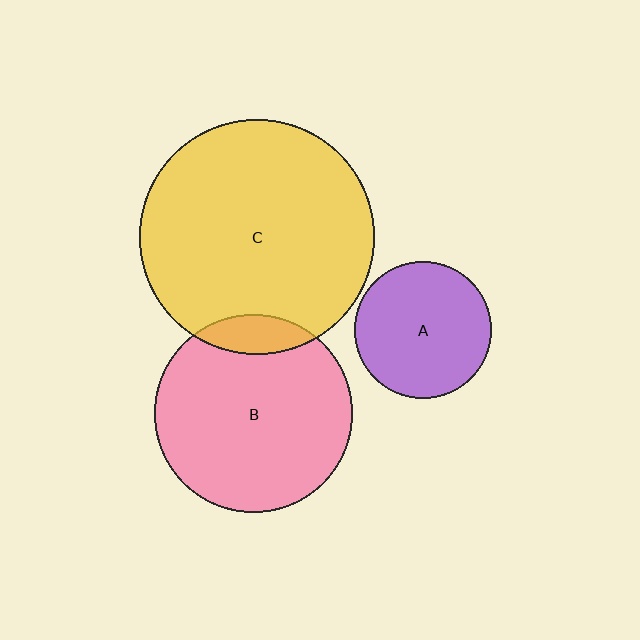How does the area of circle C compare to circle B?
Approximately 1.4 times.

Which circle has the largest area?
Circle C (yellow).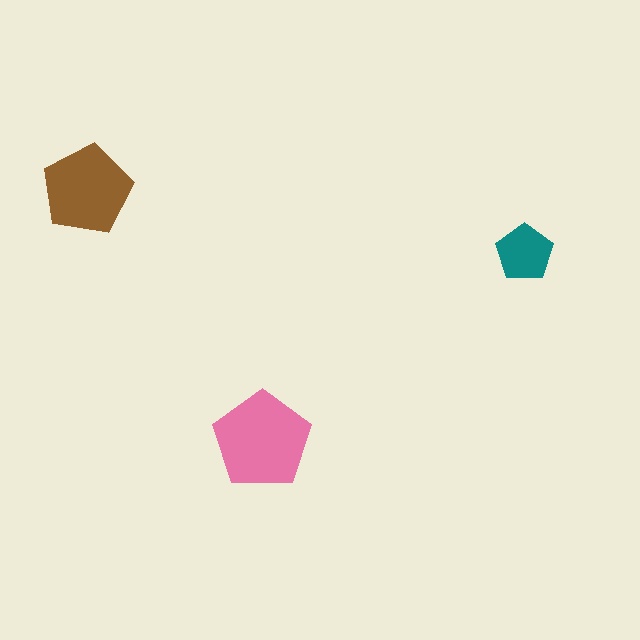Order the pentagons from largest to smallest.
the pink one, the brown one, the teal one.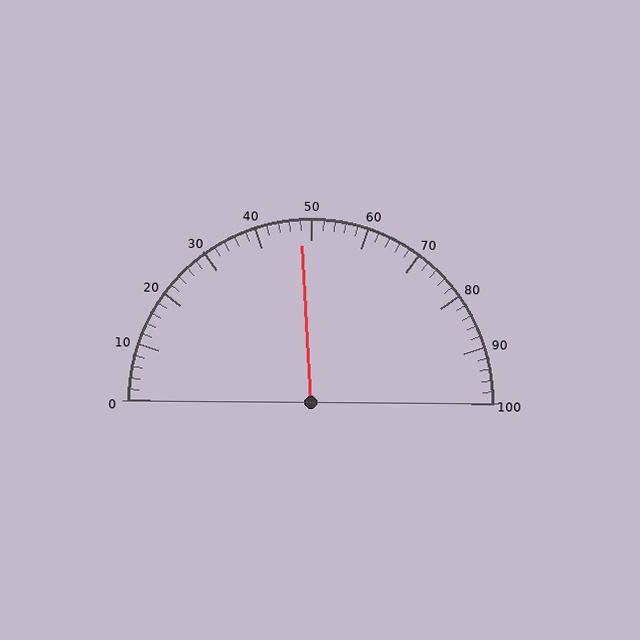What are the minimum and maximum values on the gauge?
The gauge ranges from 0 to 100.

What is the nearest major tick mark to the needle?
The nearest major tick mark is 50.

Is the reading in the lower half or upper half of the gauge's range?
The reading is in the lower half of the range (0 to 100).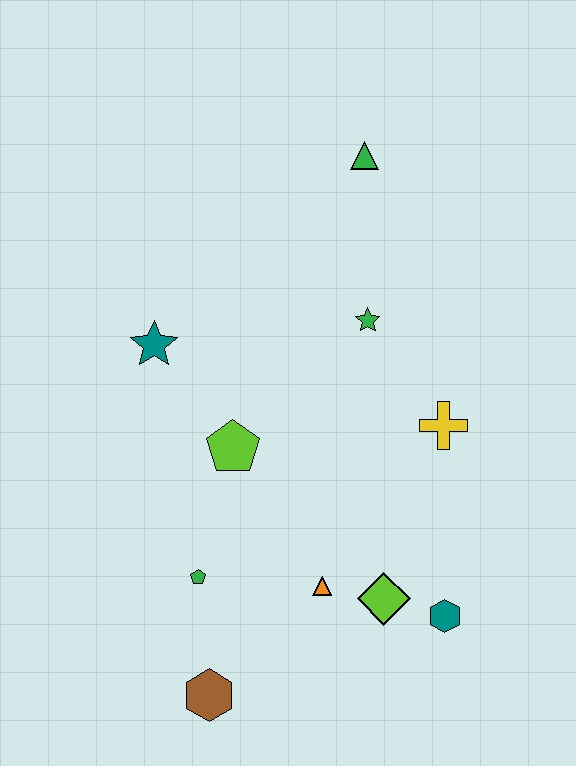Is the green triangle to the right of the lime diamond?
No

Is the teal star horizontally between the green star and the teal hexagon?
No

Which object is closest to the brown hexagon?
The green pentagon is closest to the brown hexagon.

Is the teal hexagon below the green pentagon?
Yes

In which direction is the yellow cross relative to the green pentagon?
The yellow cross is to the right of the green pentagon.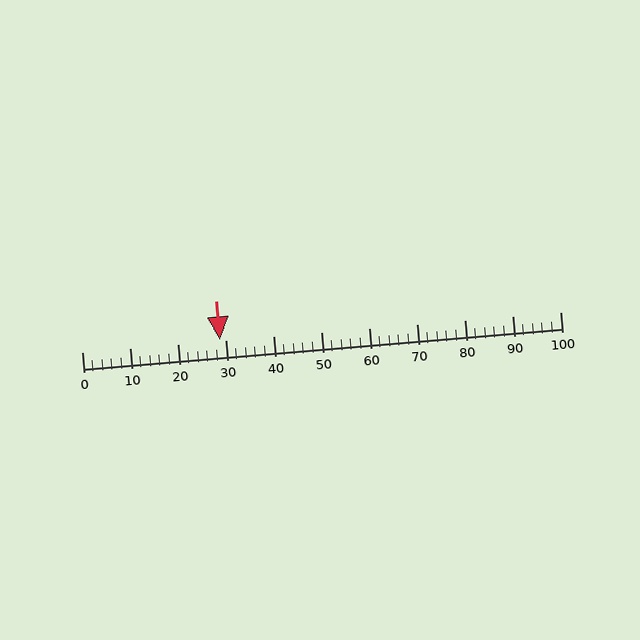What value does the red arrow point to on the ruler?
The red arrow points to approximately 29.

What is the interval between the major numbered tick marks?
The major tick marks are spaced 10 units apart.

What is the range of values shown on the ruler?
The ruler shows values from 0 to 100.